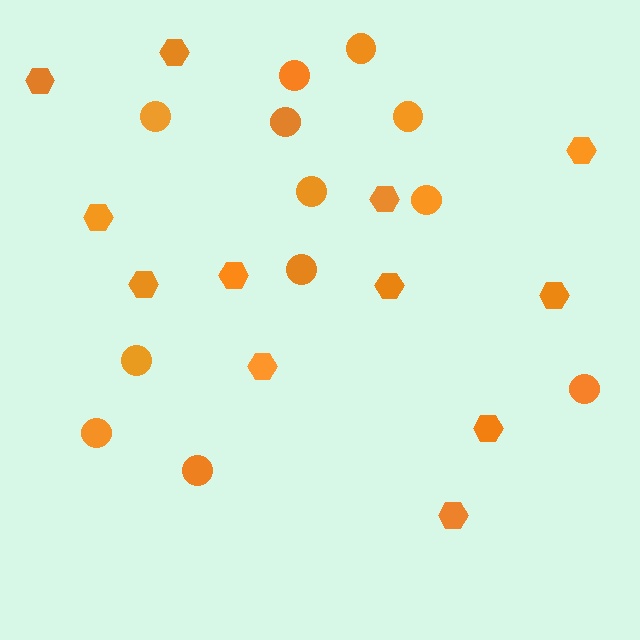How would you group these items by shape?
There are 2 groups: one group of hexagons (12) and one group of circles (12).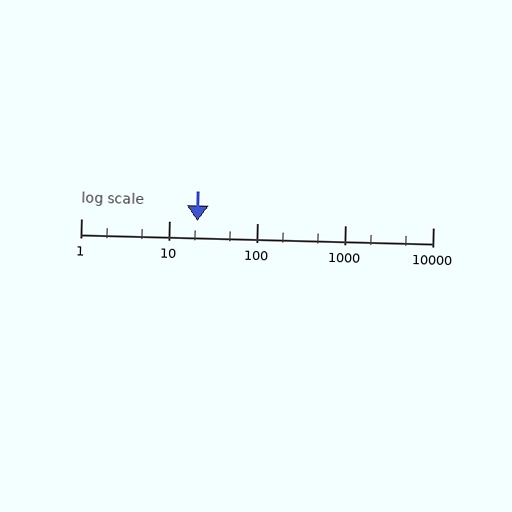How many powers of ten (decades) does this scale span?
The scale spans 4 decades, from 1 to 10000.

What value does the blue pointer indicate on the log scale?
The pointer indicates approximately 21.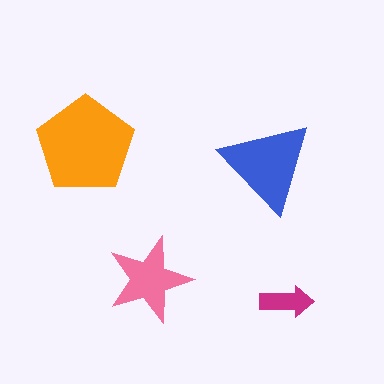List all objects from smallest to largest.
The magenta arrow, the pink star, the blue triangle, the orange pentagon.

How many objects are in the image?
There are 4 objects in the image.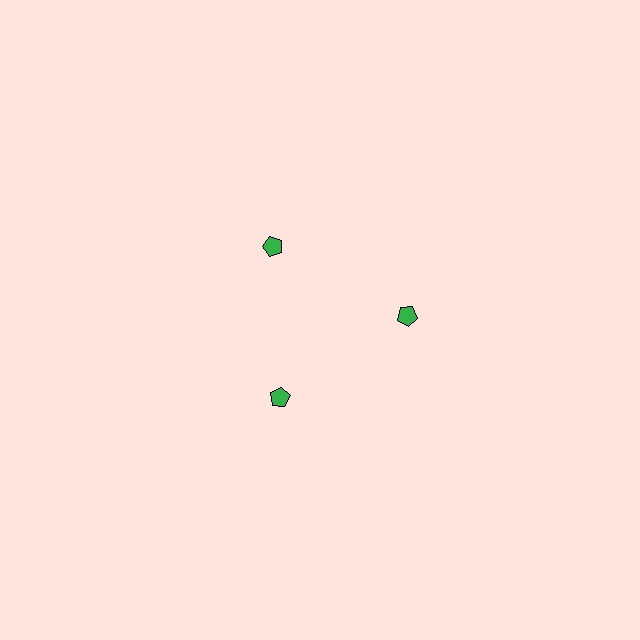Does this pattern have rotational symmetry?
Yes, this pattern has 3-fold rotational symmetry. It looks the same after rotating 120 degrees around the center.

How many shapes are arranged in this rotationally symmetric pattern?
There are 3 shapes, arranged in 3 groups of 1.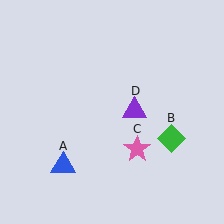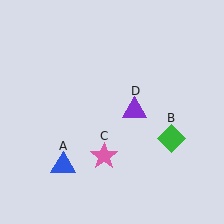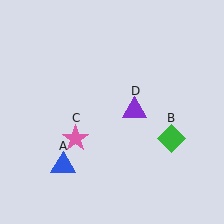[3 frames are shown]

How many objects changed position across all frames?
1 object changed position: pink star (object C).